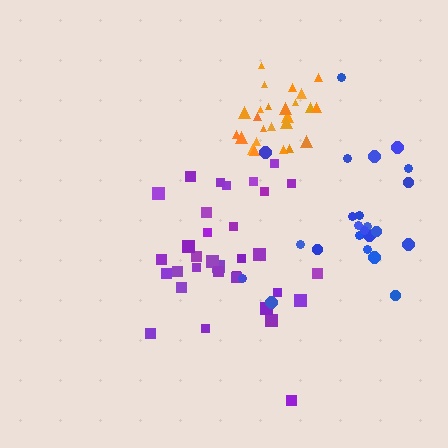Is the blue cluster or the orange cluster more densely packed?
Orange.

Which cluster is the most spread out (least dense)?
Blue.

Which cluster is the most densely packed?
Orange.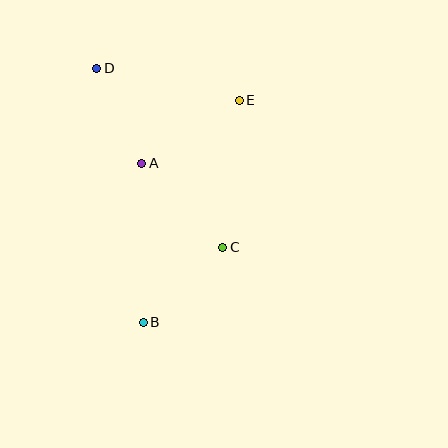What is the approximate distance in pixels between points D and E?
The distance between D and E is approximately 146 pixels.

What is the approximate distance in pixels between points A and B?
The distance between A and B is approximately 159 pixels.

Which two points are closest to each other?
Points A and D are closest to each other.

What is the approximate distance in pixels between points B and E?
The distance between B and E is approximately 242 pixels.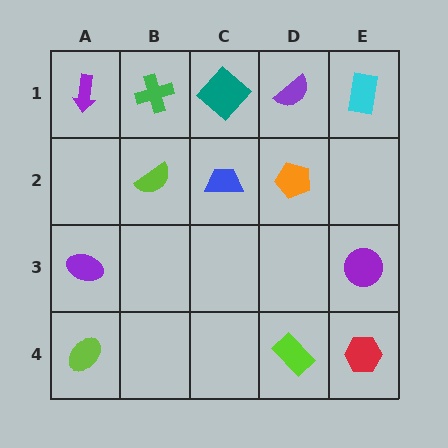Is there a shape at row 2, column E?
No, that cell is empty.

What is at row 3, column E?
A purple circle.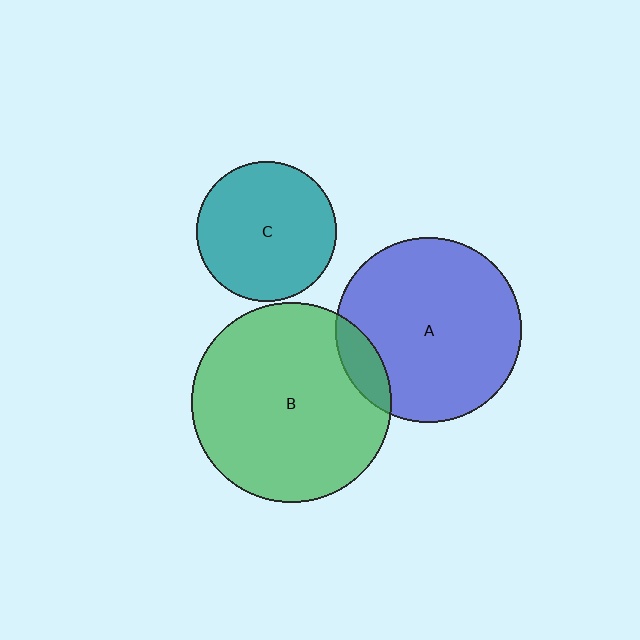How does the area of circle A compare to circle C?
Approximately 1.8 times.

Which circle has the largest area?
Circle B (green).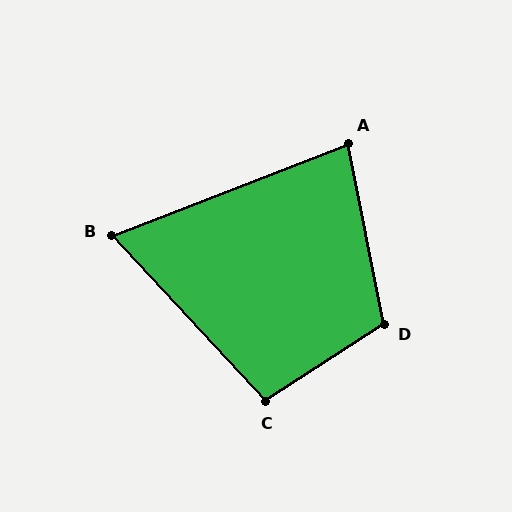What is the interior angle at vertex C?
Approximately 100 degrees (obtuse).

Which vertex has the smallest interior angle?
B, at approximately 68 degrees.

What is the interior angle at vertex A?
Approximately 80 degrees (acute).